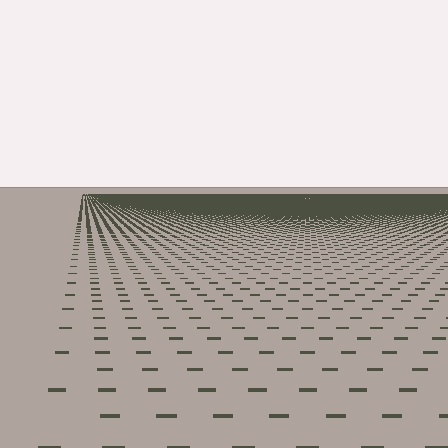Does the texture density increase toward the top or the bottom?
Density increases toward the top.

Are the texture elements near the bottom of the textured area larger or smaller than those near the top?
Larger. Near the bottom, elements are closer to the viewer and appear at a bigger on-screen size.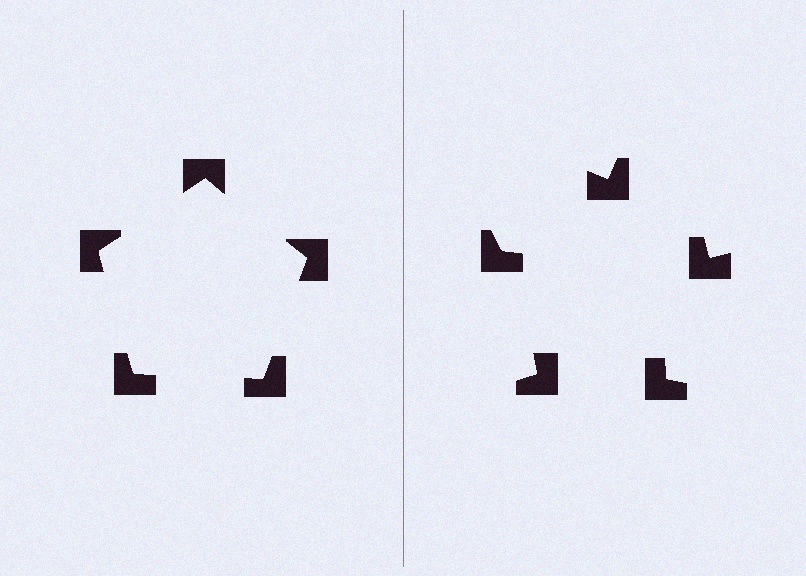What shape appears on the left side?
An illusory pentagon.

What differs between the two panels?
The notched squares are positioned identically on both sides; only the wedge orientations differ. On the left they align to a pentagon; on the right they are misaligned.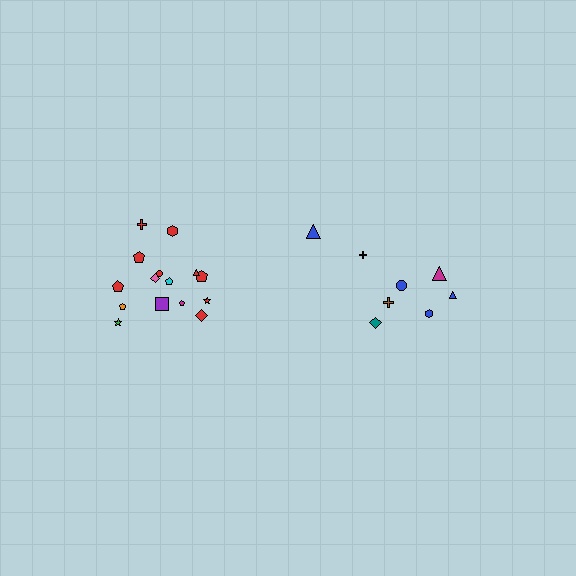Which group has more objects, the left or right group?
The left group.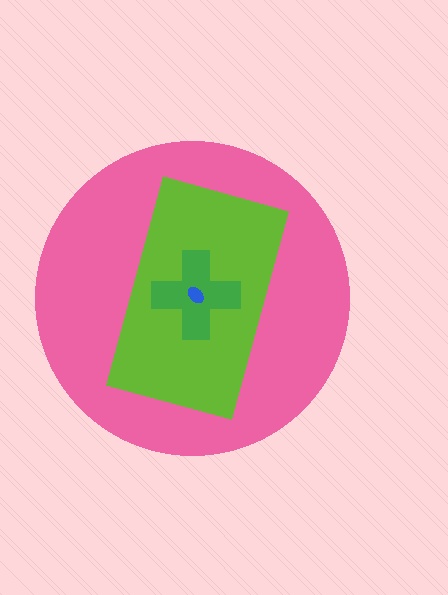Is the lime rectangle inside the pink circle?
Yes.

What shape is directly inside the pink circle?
The lime rectangle.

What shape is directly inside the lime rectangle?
The green cross.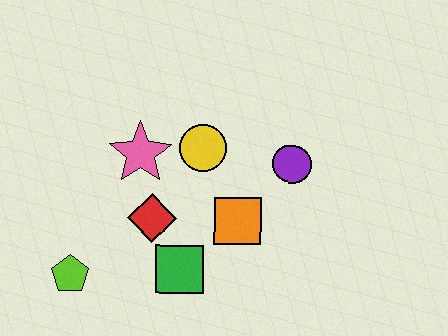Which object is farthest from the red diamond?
The purple circle is farthest from the red diamond.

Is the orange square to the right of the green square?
Yes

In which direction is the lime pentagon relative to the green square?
The lime pentagon is to the left of the green square.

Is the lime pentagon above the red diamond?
No